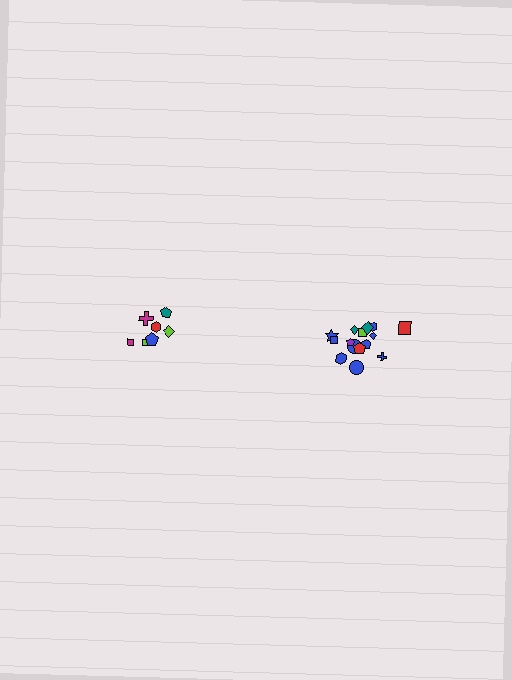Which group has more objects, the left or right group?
The right group.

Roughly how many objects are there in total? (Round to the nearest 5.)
Roughly 20 objects in total.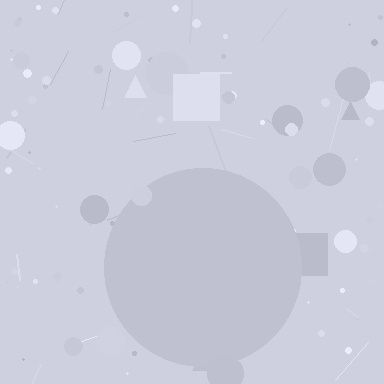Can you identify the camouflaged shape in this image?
The camouflaged shape is a circle.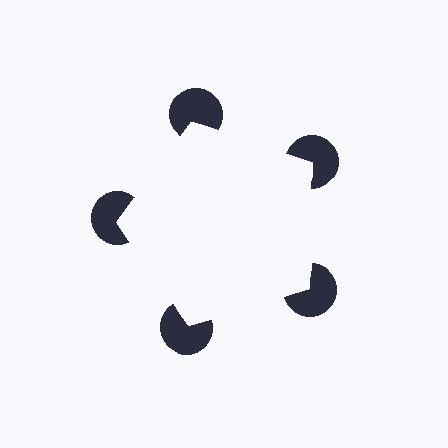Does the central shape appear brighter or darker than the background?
It typically appears slightly brighter than the background, even though no actual brightness change is drawn.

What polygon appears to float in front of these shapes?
An illusory pentagon — its edges are inferred from the aligned wedge cuts in the pac-man discs, not physically drawn.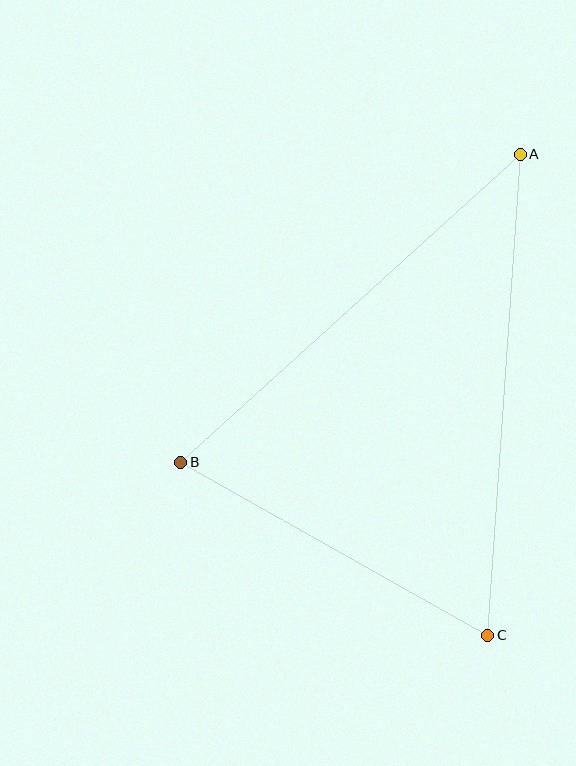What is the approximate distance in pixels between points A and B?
The distance between A and B is approximately 458 pixels.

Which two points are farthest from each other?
Points A and C are farthest from each other.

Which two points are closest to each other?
Points B and C are closest to each other.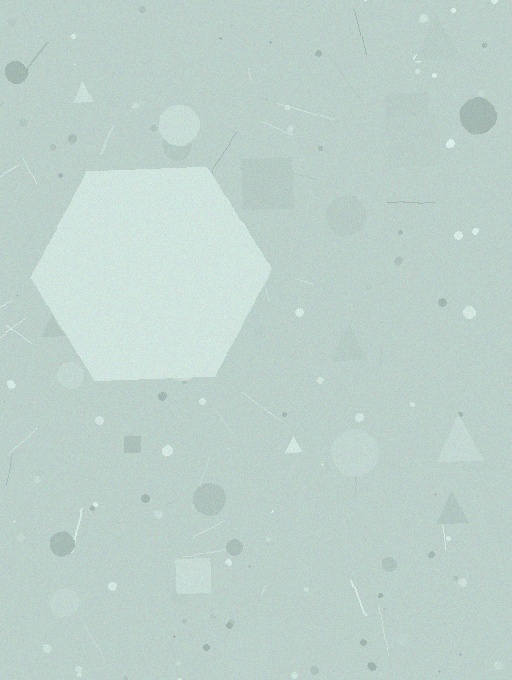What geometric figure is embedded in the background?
A hexagon is embedded in the background.